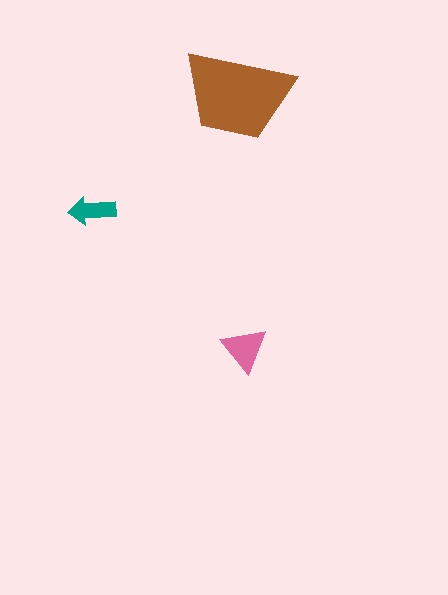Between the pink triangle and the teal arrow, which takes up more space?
The pink triangle.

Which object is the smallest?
The teal arrow.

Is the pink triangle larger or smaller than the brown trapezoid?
Smaller.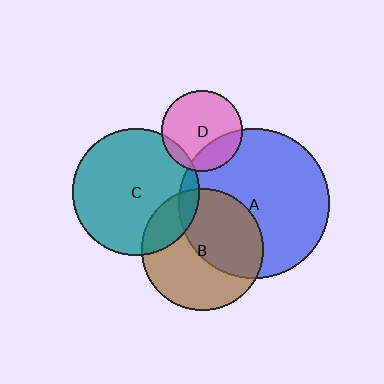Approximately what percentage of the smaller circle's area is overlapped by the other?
Approximately 10%.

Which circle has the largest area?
Circle A (blue).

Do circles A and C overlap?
Yes.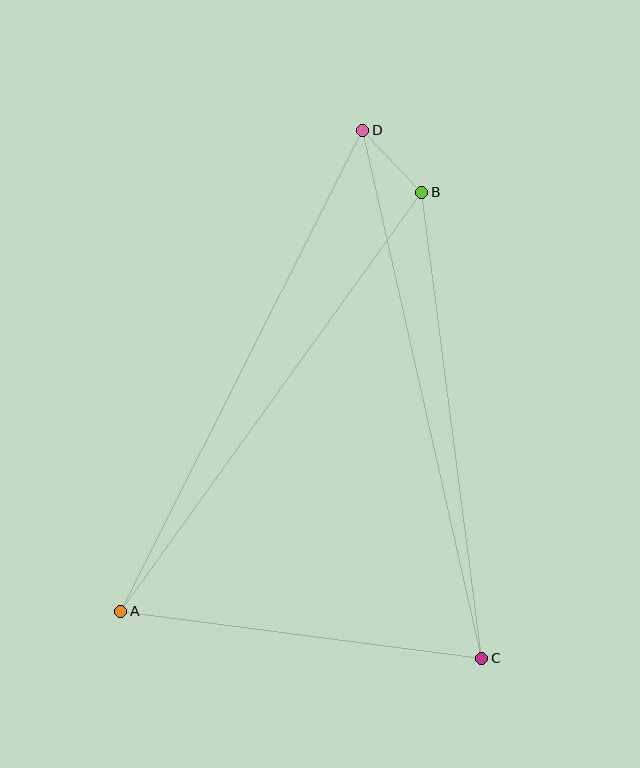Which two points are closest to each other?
Points B and D are closest to each other.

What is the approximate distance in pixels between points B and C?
The distance between B and C is approximately 470 pixels.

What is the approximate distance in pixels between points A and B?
The distance between A and B is approximately 516 pixels.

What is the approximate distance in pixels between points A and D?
The distance between A and D is approximately 539 pixels.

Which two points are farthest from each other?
Points C and D are farthest from each other.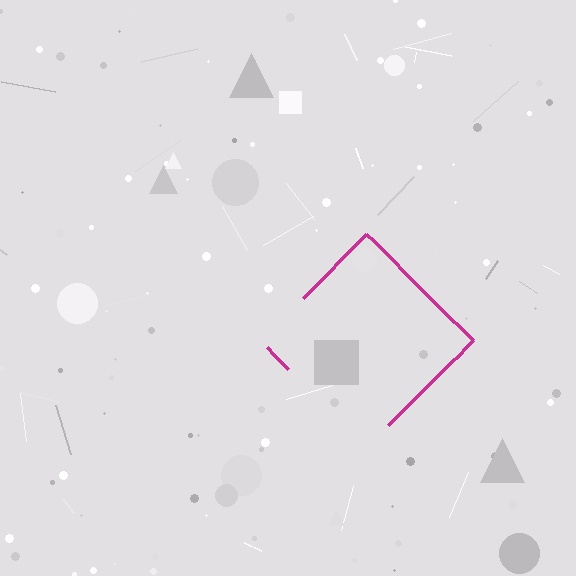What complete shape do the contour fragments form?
The contour fragments form a diamond.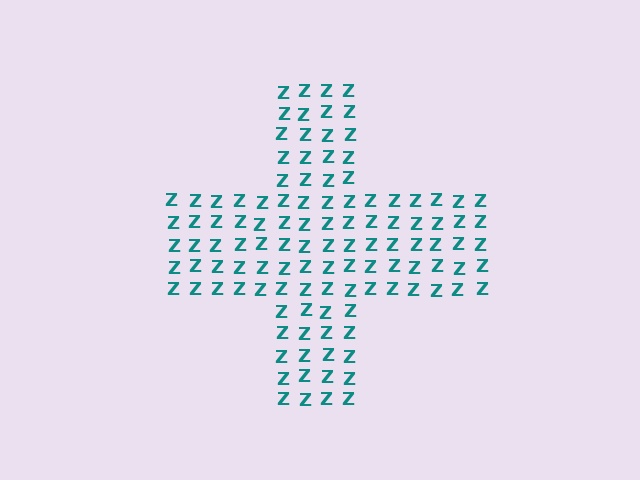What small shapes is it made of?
It is made of small letter Z's.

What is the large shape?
The large shape is a cross.